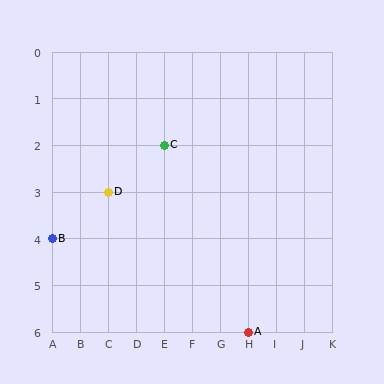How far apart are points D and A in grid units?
Points D and A are 5 columns and 3 rows apart (about 5.8 grid units diagonally).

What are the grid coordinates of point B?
Point B is at grid coordinates (A, 4).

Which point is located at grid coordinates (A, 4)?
Point B is at (A, 4).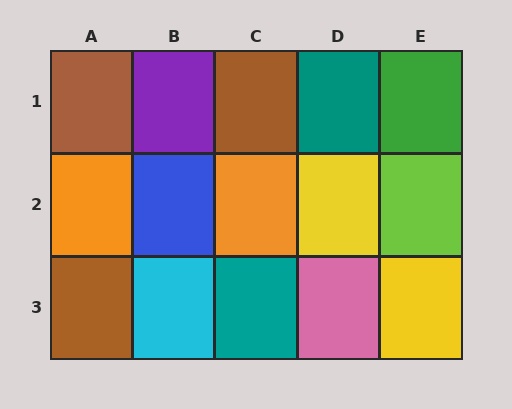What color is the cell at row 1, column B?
Purple.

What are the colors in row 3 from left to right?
Brown, cyan, teal, pink, yellow.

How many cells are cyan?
1 cell is cyan.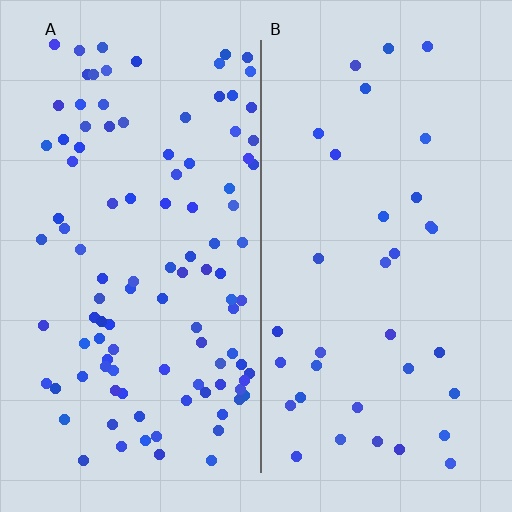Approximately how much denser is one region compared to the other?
Approximately 3.0× — region A over region B.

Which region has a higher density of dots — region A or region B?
A (the left).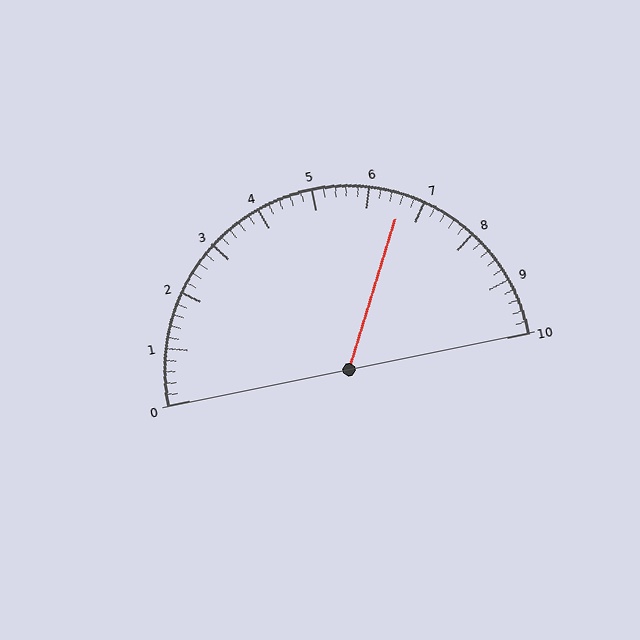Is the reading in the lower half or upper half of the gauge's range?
The reading is in the upper half of the range (0 to 10).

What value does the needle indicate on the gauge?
The needle indicates approximately 6.6.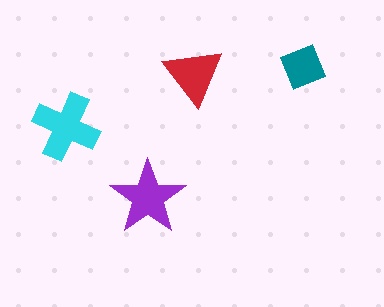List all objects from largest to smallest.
The cyan cross, the purple star, the red triangle, the teal diamond.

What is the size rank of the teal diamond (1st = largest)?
4th.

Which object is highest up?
The teal diamond is topmost.